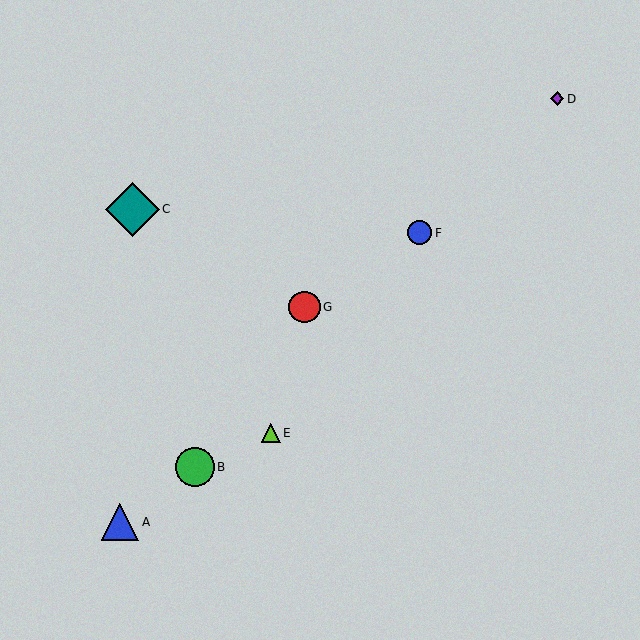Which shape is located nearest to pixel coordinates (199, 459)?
The green circle (labeled B) at (195, 467) is nearest to that location.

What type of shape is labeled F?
Shape F is a blue circle.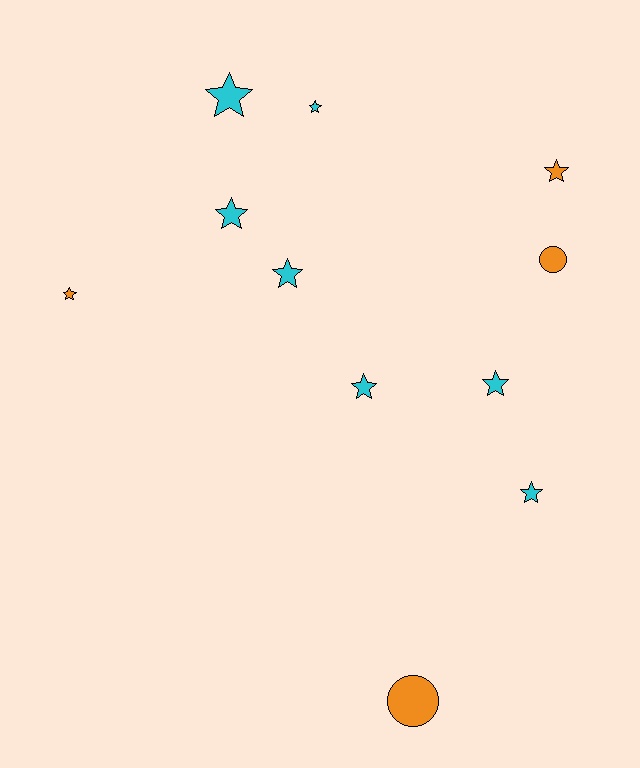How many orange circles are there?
There are 2 orange circles.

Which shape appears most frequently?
Star, with 9 objects.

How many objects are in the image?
There are 11 objects.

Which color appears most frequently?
Cyan, with 7 objects.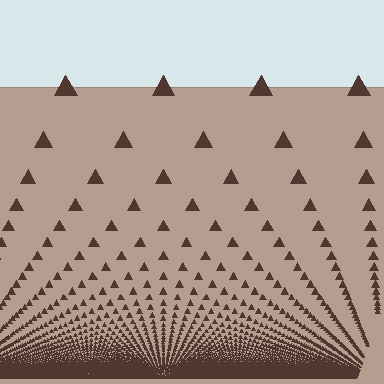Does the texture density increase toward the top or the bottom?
Density increases toward the bottom.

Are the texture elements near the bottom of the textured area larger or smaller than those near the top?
Smaller. The gradient is inverted — elements near the bottom are smaller and denser.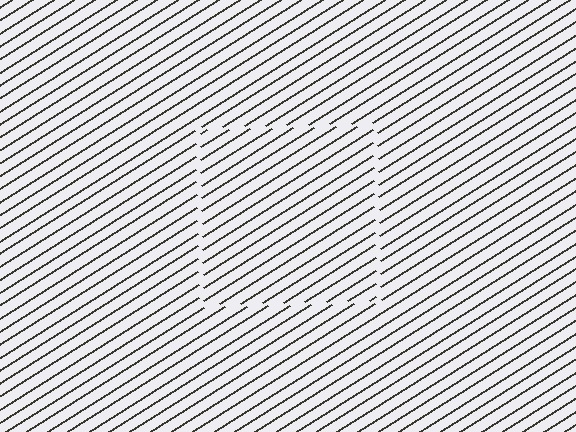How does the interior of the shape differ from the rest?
The interior of the shape contains the same grating, shifted by half a period — the contour is defined by the phase discontinuity where line-ends from the inner and outer gratings abut.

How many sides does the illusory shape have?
4 sides — the line-ends trace a square.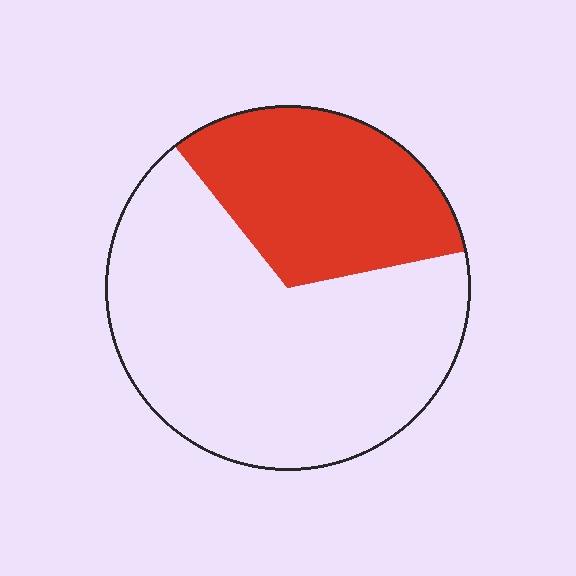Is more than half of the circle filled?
No.